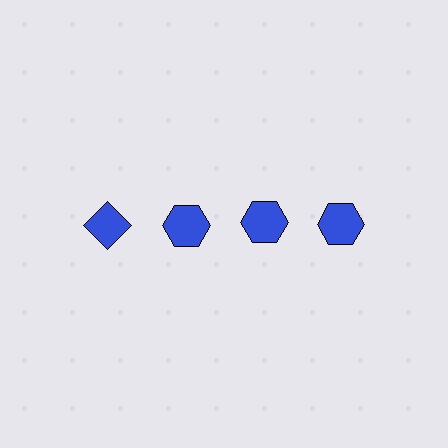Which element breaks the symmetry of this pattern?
The blue diamond in the top row, leftmost column breaks the symmetry. All other shapes are blue hexagons.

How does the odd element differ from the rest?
It has a different shape: diamond instead of hexagon.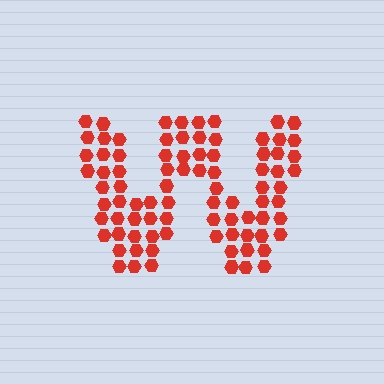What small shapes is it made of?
It is made of small hexagons.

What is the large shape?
The large shape is the letter W.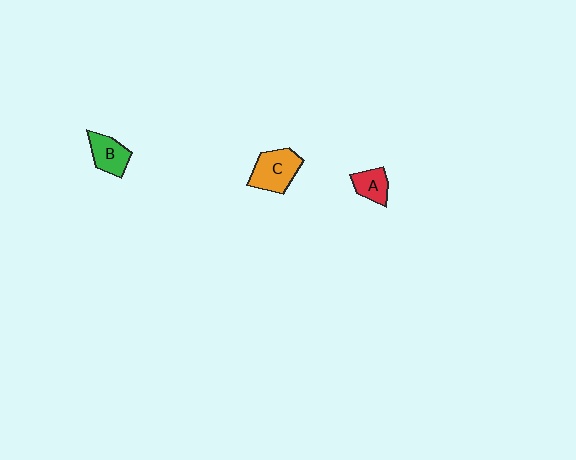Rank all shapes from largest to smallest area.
From largest to smallest: C (orange), B (green), A (red).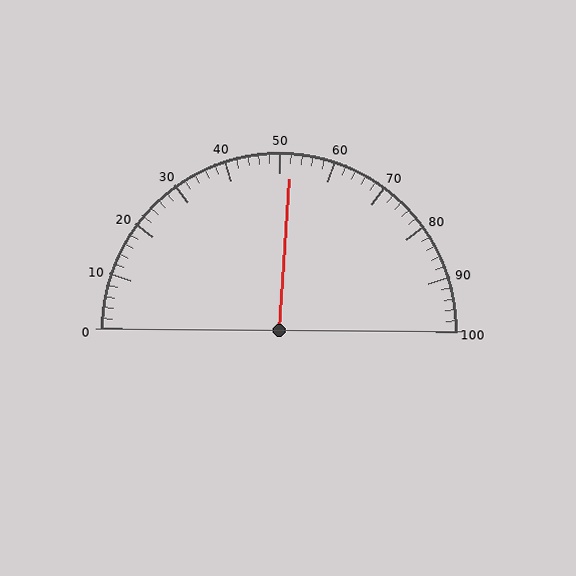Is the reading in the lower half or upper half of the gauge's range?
The reading is in the upper half of the range (0 to 100).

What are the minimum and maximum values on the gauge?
The gauge ranges from 0 to 100.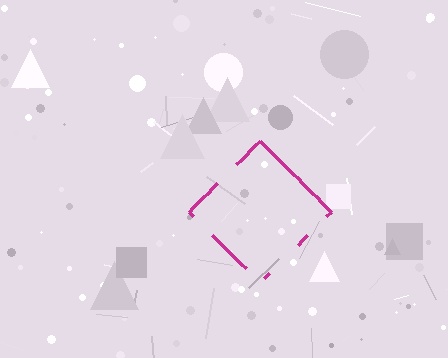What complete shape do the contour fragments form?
The contour fragments form a diamond.